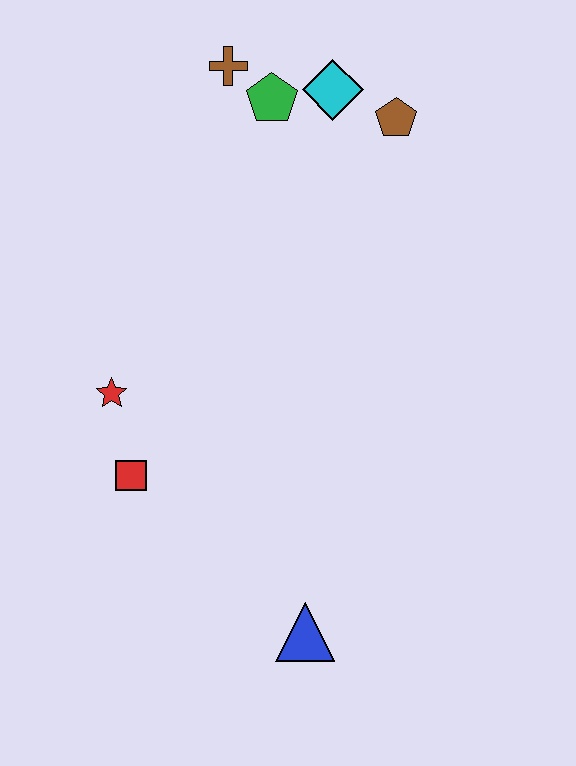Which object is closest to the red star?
The red square is closest to the red star.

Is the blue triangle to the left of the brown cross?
No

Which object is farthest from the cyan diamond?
The blue triangle is farthest from the cyan diamond.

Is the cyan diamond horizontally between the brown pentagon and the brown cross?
Yes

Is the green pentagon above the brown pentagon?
Yes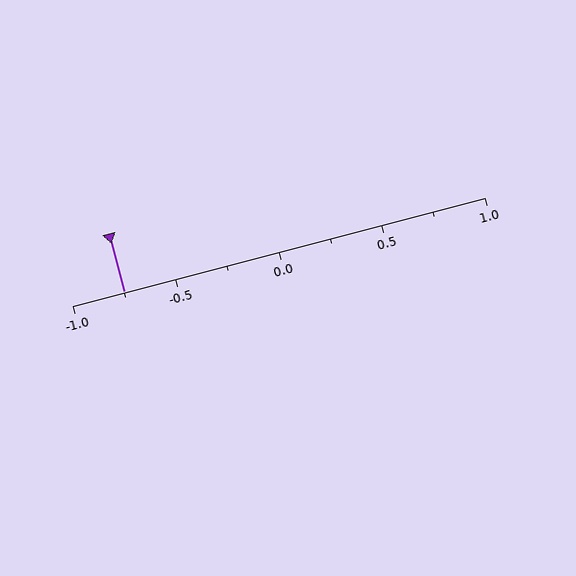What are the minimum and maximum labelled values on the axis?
The axis runs from -1.0 to 1.0.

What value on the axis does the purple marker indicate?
The marker indicates approximately -0.75.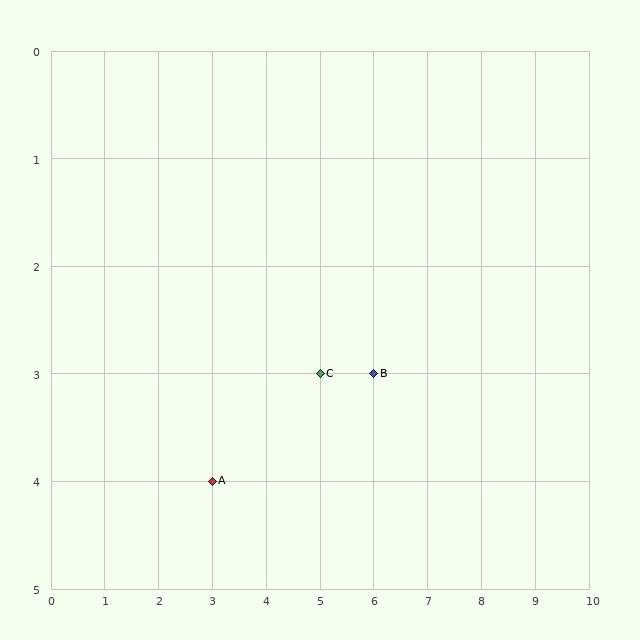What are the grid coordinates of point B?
Point B is at grid coordinates (6, 3).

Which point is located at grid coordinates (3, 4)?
Point A is at (3, 4).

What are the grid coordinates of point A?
Point A is at grid coordinates (3, 4).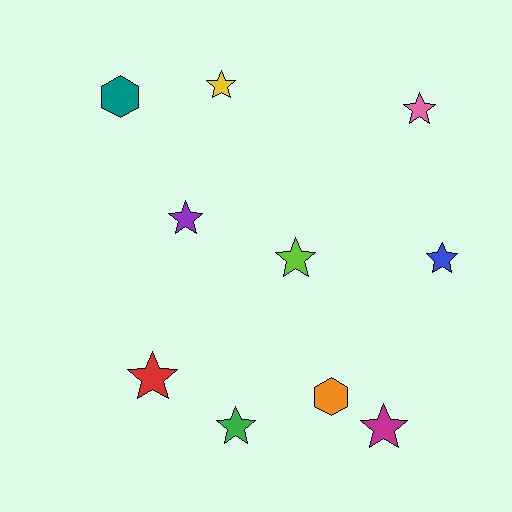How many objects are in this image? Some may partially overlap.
There are 10 objects.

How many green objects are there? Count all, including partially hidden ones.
There is 1 green object.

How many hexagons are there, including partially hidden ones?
There are 2 hexagons.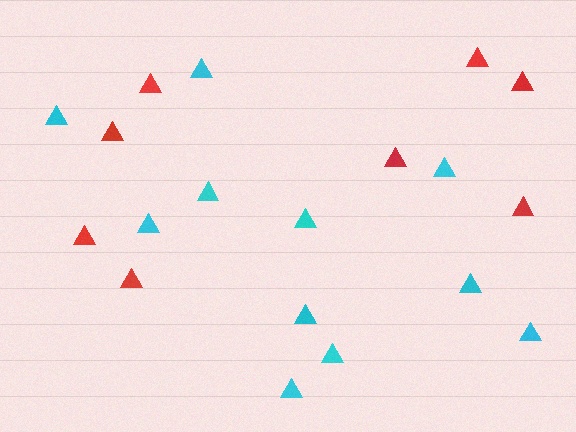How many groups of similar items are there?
There are 2 groups: one group of cyan triangles (11) and one group of red triangles (8).